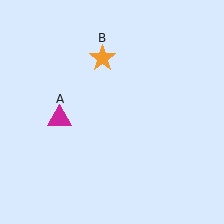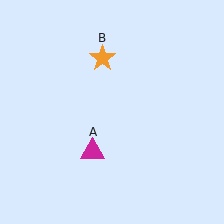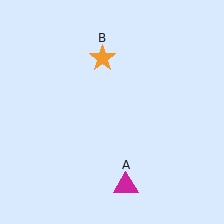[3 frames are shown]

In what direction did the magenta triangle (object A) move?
The magenta triangle (object A) moved down and to the right.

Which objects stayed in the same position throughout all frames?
Orange star (object B) remained stationary.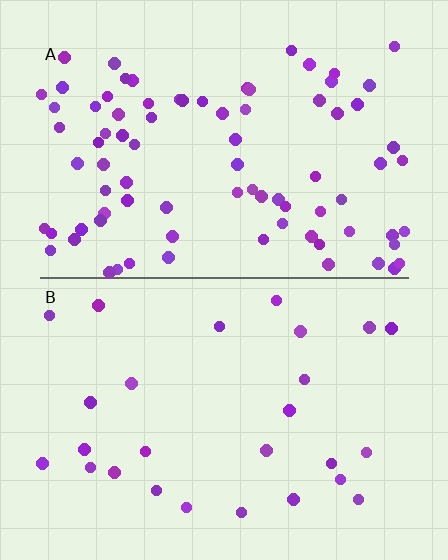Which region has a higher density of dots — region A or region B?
A (the top).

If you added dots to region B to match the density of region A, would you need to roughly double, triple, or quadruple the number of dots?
Approximately triple.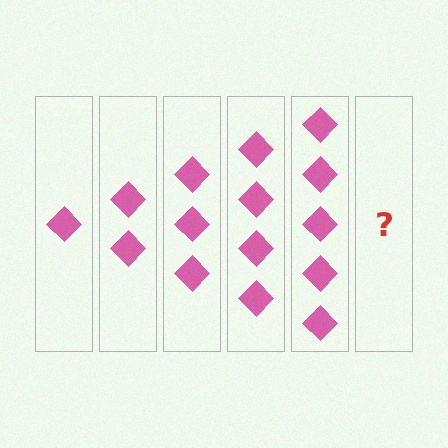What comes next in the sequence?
The next element should be 6 diamonds.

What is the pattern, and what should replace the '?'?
The pattern is that each step adds one more diamond. The '?' should be 6 diamonds.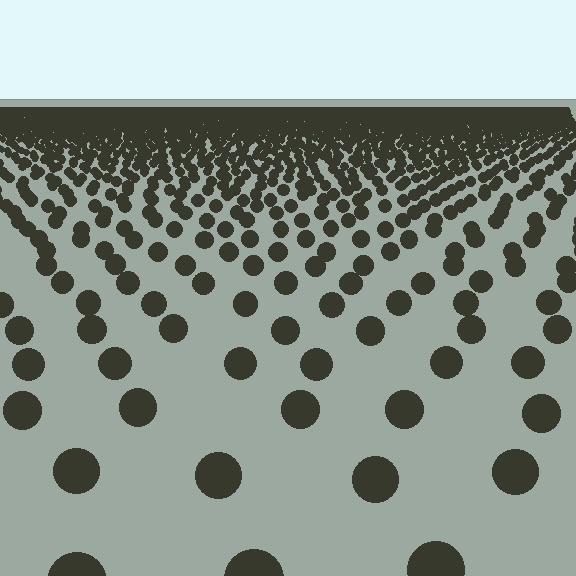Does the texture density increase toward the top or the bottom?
Density increases toward the top.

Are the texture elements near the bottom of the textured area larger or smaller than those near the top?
Larger. Near the bottom, elements are closer to the viewer and appear at a bigger on-screen size.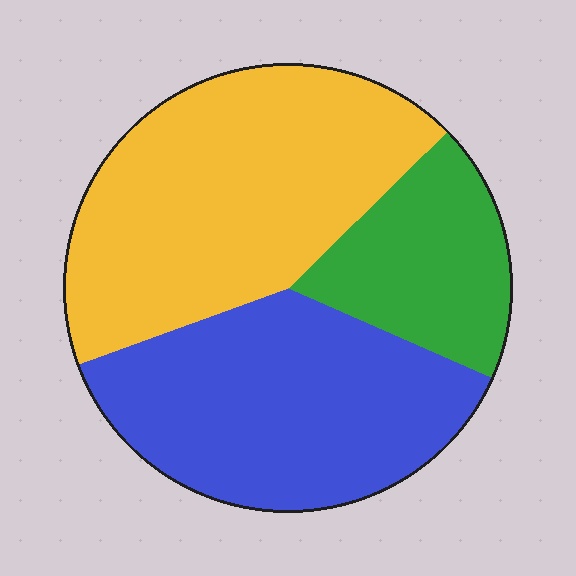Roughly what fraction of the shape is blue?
Blue covers roughly 40% of the shape.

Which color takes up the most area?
Yellow, at roughly 45%.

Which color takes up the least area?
Green, at roughly 20%.